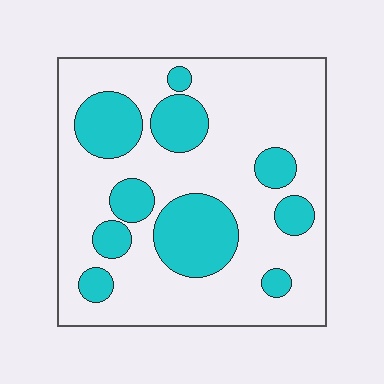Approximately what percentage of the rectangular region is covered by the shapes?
Approximately 25%.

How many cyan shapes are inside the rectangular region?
10.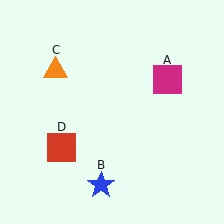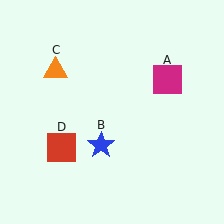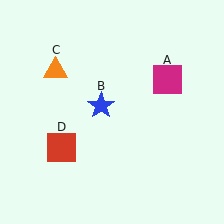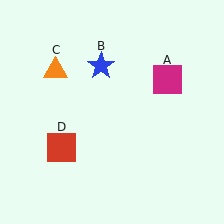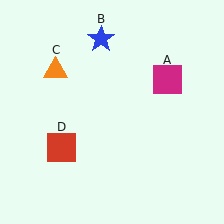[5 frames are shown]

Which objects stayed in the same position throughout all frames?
Magenta square (object A) and orange triangle (object C) and red square (object D) remained stationary.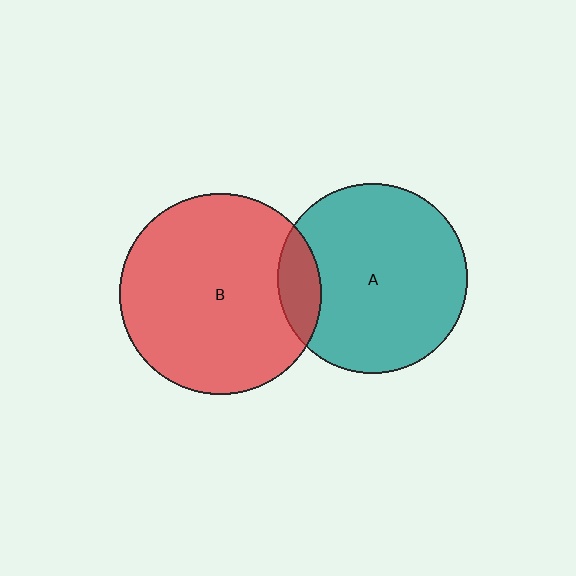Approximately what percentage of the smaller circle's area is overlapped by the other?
Approximately 10%.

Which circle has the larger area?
Circle B (red).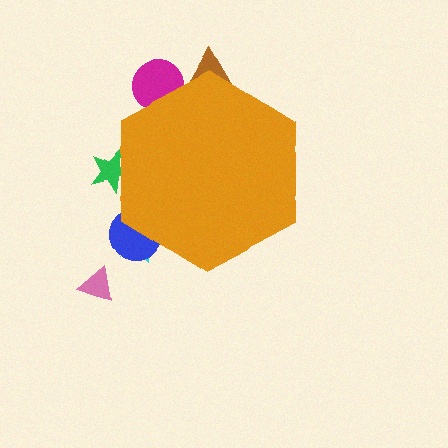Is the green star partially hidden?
Yes, the green star is partially hidden behind the orange hexagon.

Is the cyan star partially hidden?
Yes, the cyan star is partially hidden behind the orange hexagon.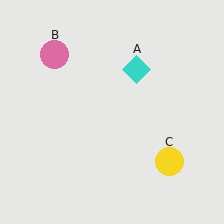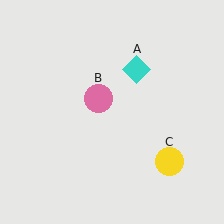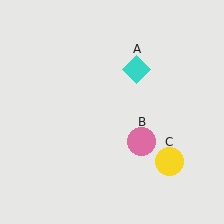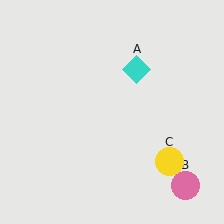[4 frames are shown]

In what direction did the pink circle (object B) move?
The pink circle (object B) moved down and to the right.